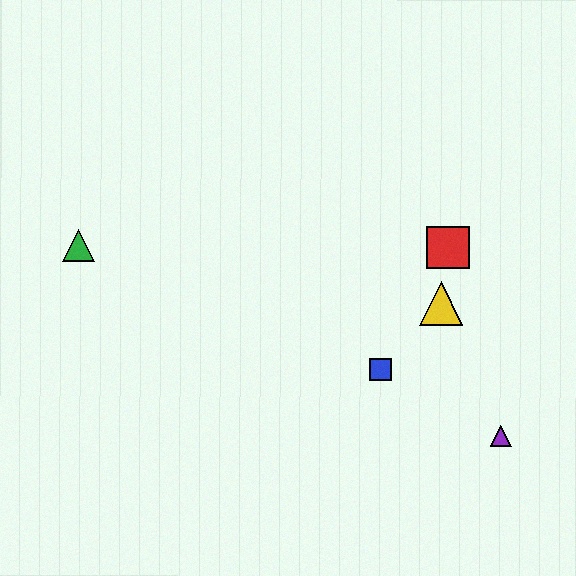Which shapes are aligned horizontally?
The red square, the green triangle are aligned horizontally.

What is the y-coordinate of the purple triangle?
The purple triangle is at y≈436.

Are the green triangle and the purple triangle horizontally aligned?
No, the green triangle is at y≈246 and the purple triangle is at y≈436.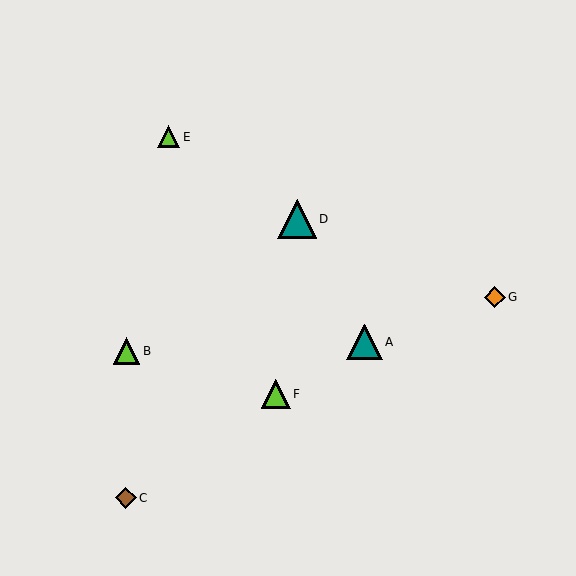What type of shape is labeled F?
Shape F is a lime triangle.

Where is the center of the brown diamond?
The center of the brown diamond is at (126, 498).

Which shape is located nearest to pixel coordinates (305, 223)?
The teal triangle (labeled D) at (297, 219) is nearest to that location.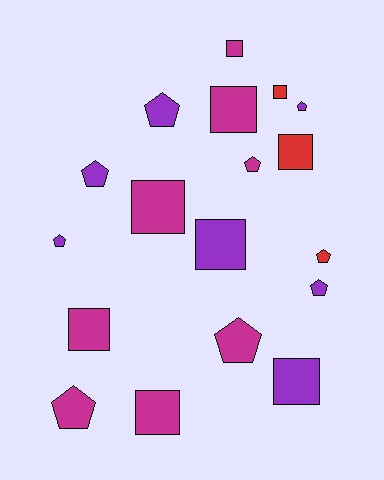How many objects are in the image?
There are 18 objects.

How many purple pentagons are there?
There are 5 purple pentagons.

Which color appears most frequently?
Magenta, with 8 objects.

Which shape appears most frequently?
Square, with 9 objects.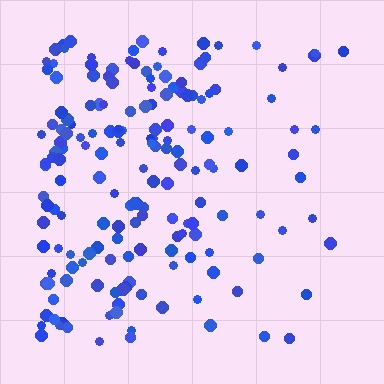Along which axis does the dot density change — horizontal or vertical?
Horizontal.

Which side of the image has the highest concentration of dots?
The left.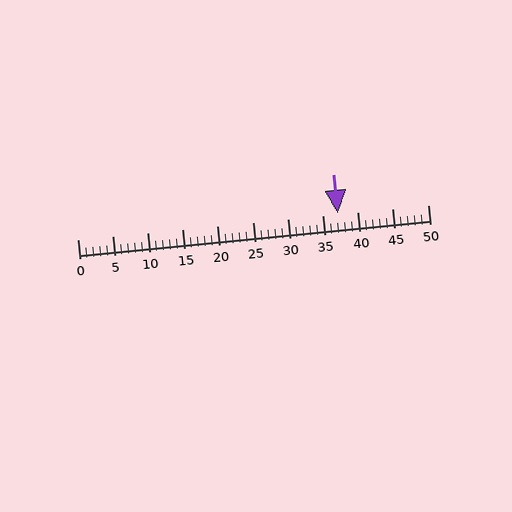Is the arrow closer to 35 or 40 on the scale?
The arrow is closer to 35.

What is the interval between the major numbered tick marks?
The major tick marks are spaced 5 units apart.